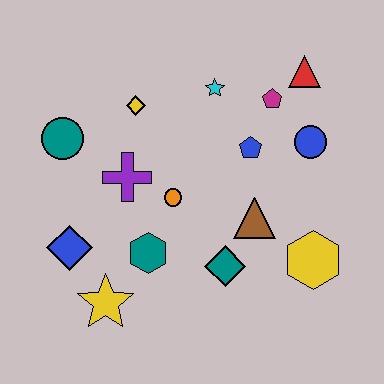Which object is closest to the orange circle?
The purple cross is closest to the orange circle.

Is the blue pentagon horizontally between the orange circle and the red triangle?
Yes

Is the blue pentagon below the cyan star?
Yes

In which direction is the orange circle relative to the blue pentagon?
The orange circle is to the left of the blue pentagon.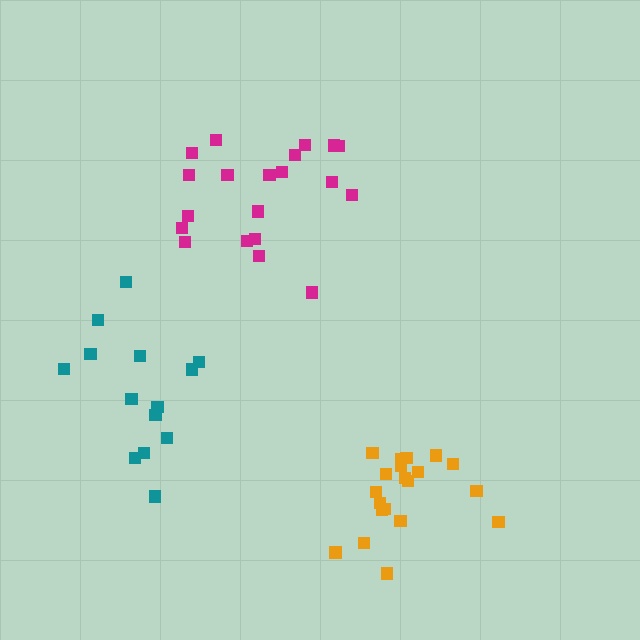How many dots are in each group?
Group 1: 20 dots, Group 2: 14 dots, Group 3: 20 dots (54 total).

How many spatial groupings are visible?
There are 3 spatial groupings.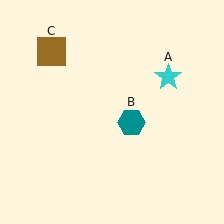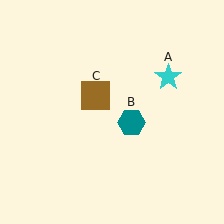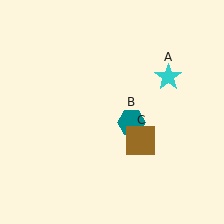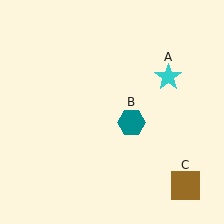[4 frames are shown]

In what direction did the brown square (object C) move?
The brown square (object C) moved down and to the right.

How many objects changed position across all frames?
1 object changed position: brown square (object C).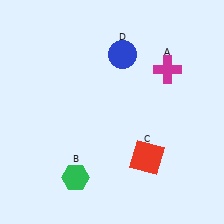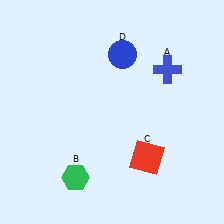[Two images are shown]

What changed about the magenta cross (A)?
In Image 1, A is magenta. In Image 2, it changed to blue.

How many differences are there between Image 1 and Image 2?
There is 1 difference between the two images.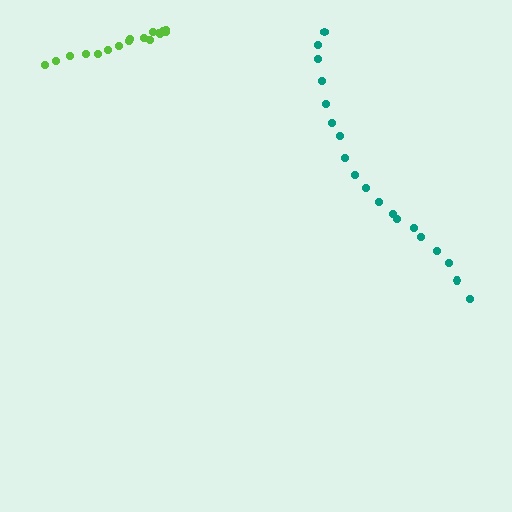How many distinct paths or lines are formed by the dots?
There are 2 distinct paths.